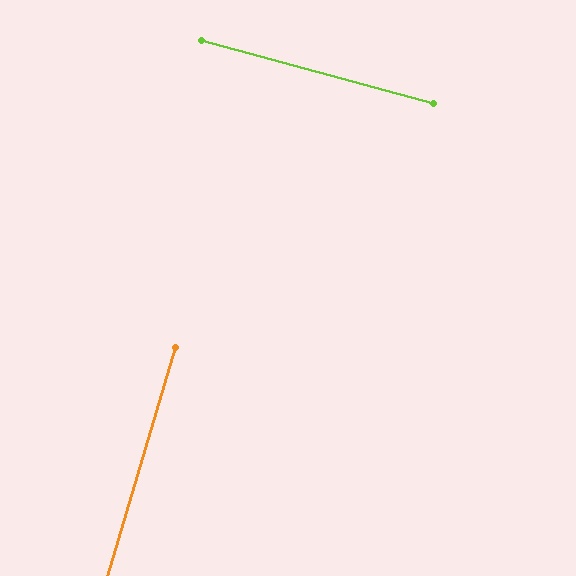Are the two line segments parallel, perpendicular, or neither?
Perpendicular — they meet at approximately 89°.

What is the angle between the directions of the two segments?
Approximately 89 degrees.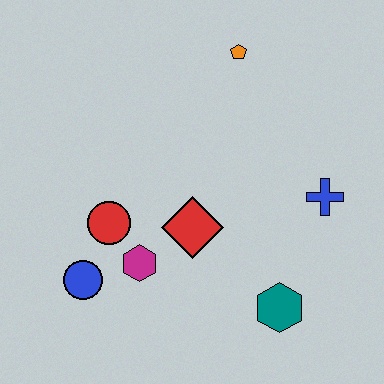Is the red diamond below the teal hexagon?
No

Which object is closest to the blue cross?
The teal hexagon is closest to the blue cross.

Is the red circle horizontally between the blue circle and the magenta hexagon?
Yes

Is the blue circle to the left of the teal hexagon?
Yes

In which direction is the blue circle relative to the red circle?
The blue circle is below the red circle.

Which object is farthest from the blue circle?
The orange pentagon is farthest from the blue circle.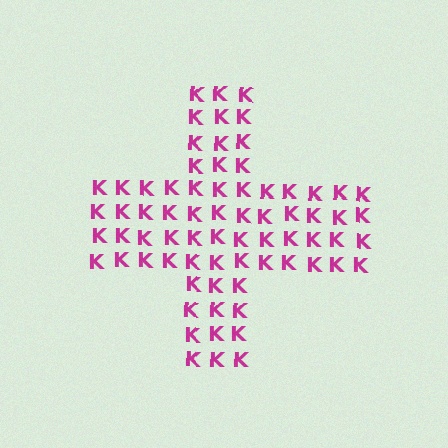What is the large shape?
The large shape is a cross.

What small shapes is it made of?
It is made of small letter K's.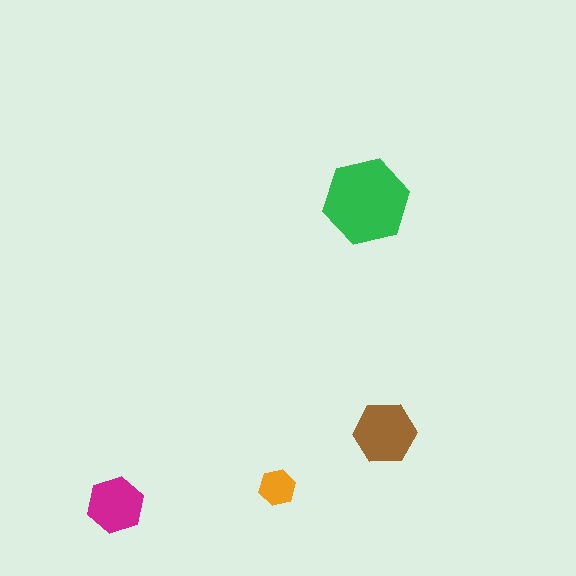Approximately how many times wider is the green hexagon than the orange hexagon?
About 2.5 times wider.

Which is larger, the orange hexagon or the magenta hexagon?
The magenta one.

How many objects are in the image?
There are 4 objects in the image.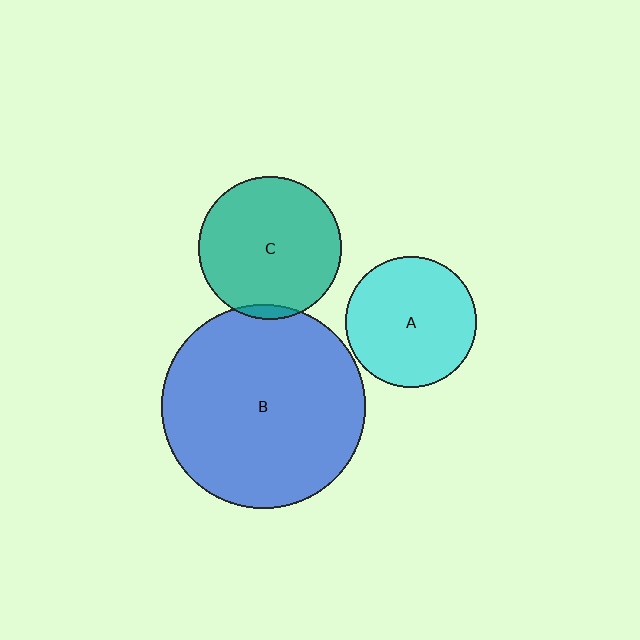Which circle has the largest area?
Circle B (blue).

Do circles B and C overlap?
Yes.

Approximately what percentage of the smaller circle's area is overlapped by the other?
Approximately 5%.